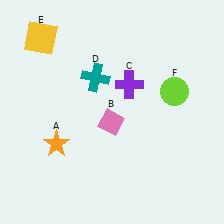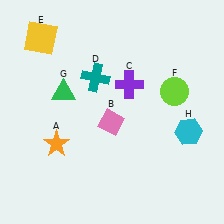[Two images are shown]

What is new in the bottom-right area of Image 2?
A cyan hexagon (H) was added in the bottom-right area of Image 2.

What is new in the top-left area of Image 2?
A green triangle (G) was added in the top-left area of Image 2.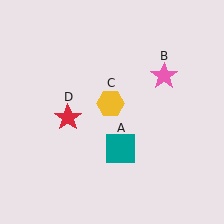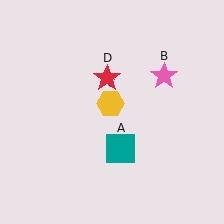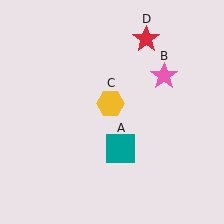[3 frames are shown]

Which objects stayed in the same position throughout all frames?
Teal square (object A) and pink star (object B) and yellow hexagon (object C) remained stationary.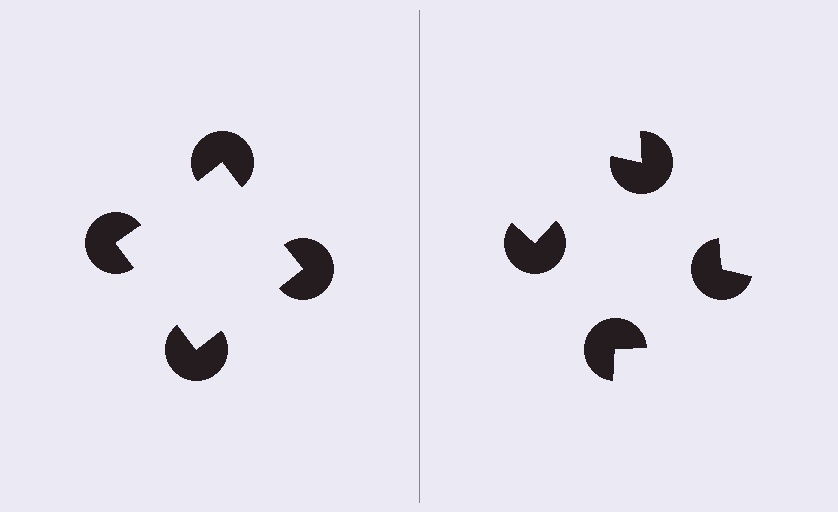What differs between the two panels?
The pac-man discs are positioned identically on both sides; only the wedge orientations differ. On the left they align to a square; on the right they are misaligned.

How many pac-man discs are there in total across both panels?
8 — 4 on each side.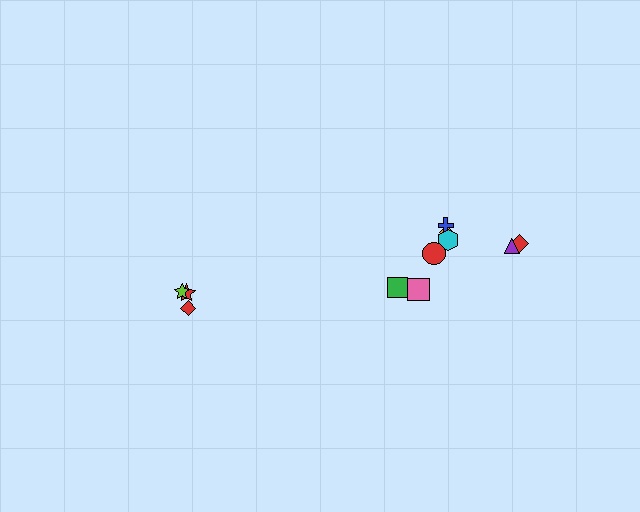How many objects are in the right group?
There are 8 objects.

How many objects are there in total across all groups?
There are 11 objects.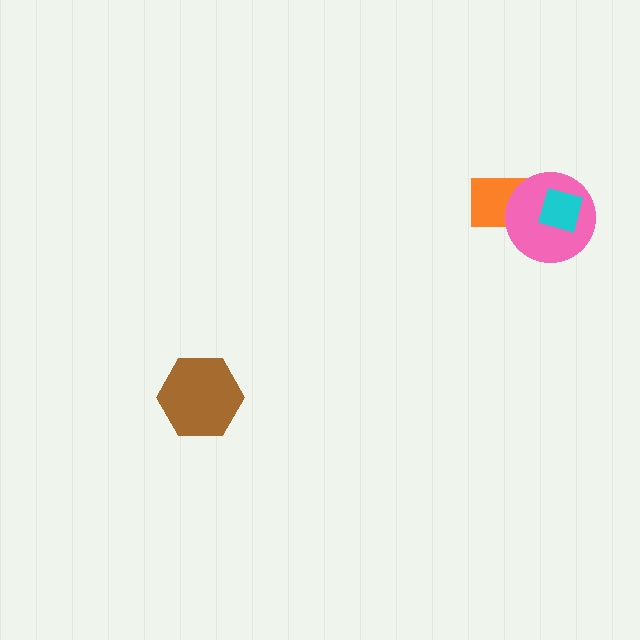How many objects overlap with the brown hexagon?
0 objects overlap with the brown hexagon.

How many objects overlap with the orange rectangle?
2 objects overlap with the orange rectangle.